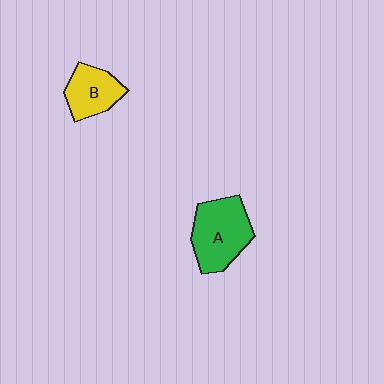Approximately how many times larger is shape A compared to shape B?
Approximately 1.5 times.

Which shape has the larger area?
Shape A (green).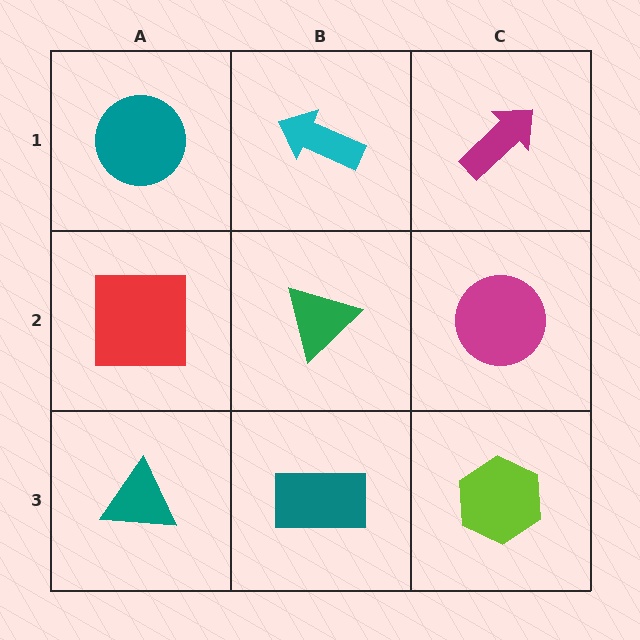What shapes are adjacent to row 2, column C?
A magenta arrow (row 1, column C), a lime hexagon (row 3, column C), a green triangle (row 2, column B).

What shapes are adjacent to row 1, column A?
A red square (row 2, column A), a cyan arrow (row 1, column B).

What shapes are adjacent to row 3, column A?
A red square (row 2, column A), a teal rectangle (row 3, column B).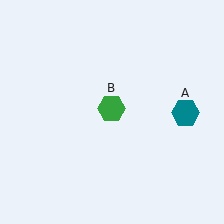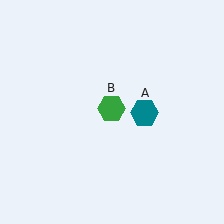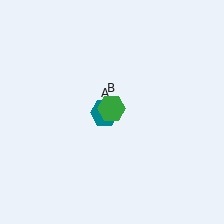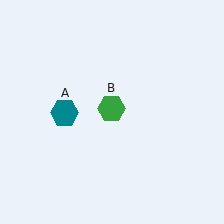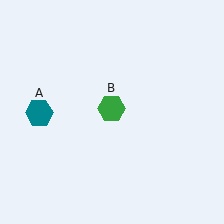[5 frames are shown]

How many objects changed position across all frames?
1 object changed position: teal hexagon (object A).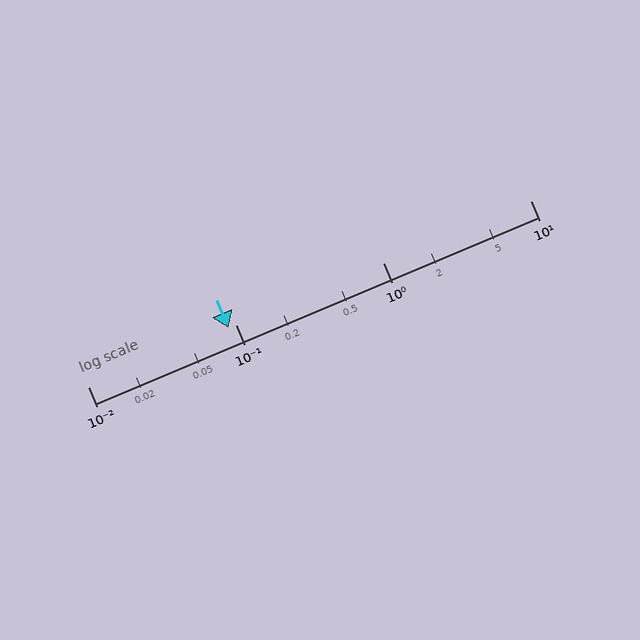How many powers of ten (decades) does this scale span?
The scale spans 3 decades, from 0.01 to 10.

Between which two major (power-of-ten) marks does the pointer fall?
The pointer is between 0.01 and 0.1.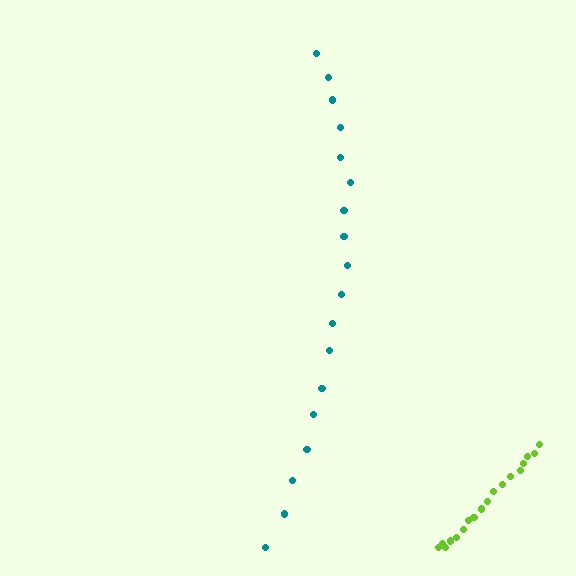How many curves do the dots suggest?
There are 2 distinct paths.